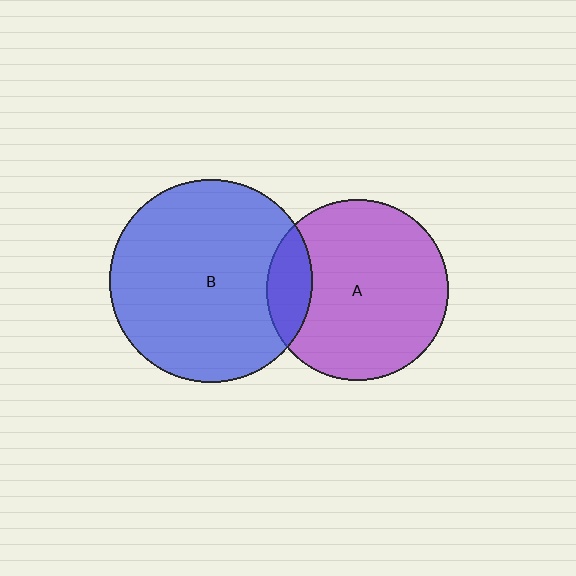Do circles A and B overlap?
Yes.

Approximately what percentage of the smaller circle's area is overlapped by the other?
Approximately 15%.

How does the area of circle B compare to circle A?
Approximately 1.2 times.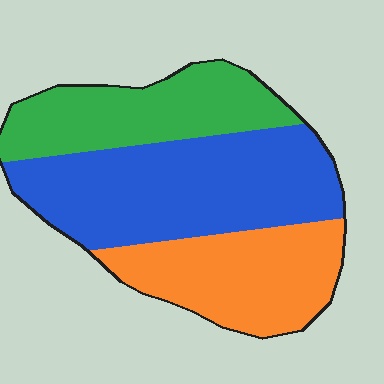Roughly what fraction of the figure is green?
Green takes up about one quarter (1/4) of the figure.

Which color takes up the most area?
Blue, at roughly 45%.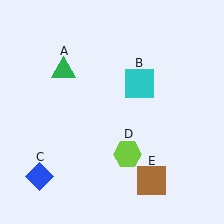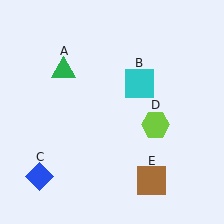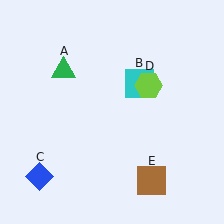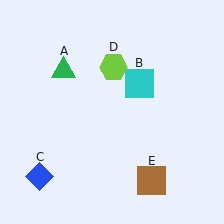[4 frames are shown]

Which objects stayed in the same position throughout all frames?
Green triangle (object A) and cyan square (object B) and blue diamond (object C) and brown square (object E) remained stationary.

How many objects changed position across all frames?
1 object changed position: lime hexagon (object D).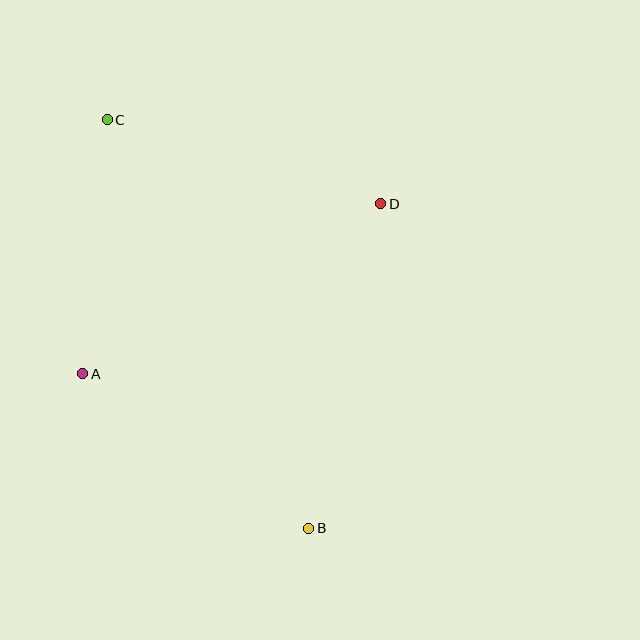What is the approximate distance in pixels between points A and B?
The distance between A and B is approximately 274 pixels.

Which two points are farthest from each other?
Points B and C are farthest from each other.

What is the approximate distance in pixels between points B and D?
The distance between B and D is approximately 333 pixels.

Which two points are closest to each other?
Points A and C are closest to each other.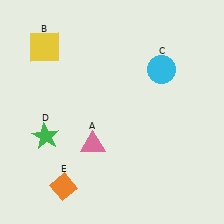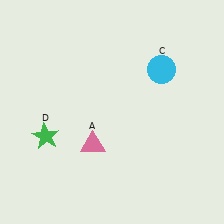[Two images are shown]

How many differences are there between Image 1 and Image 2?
There are 2 differences between the two images.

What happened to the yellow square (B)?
The yellow square (B) was removed in Image 2. It was in the top-left area of Image 1.